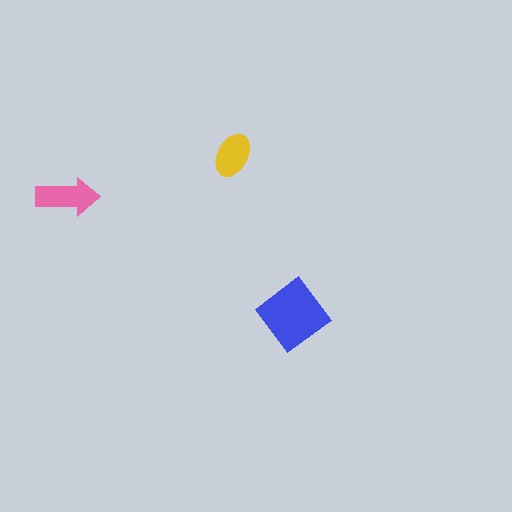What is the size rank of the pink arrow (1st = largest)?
2nd.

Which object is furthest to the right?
The blue diamond is rightmost.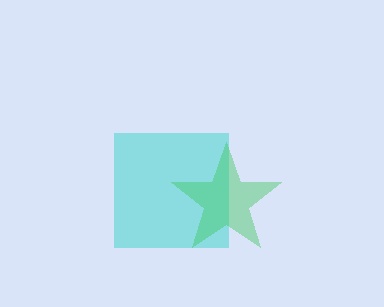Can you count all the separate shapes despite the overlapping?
Yes, there are 2 separate shapes.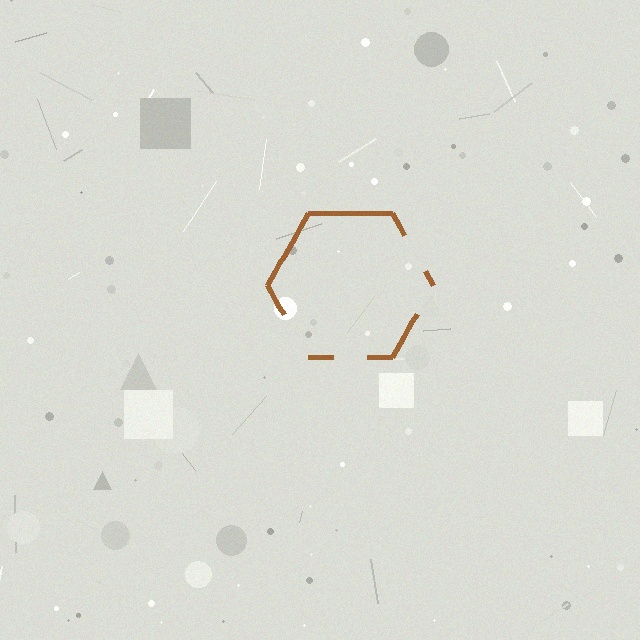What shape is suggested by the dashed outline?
The dashed outline suggests a hexagon.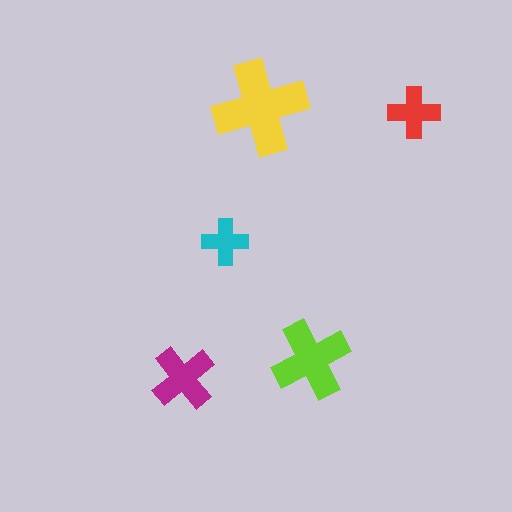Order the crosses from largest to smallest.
the yellow one, the lime one, the magenta one, the red one, the cyan one.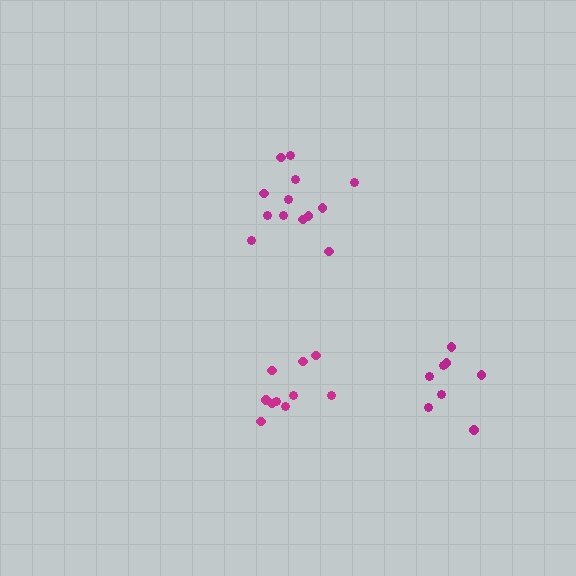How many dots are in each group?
Group 1: 13 dots, Group 2: 10 dots, Group 3: 8 dots (31 total).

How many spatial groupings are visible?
There are 3 spatial groupings.